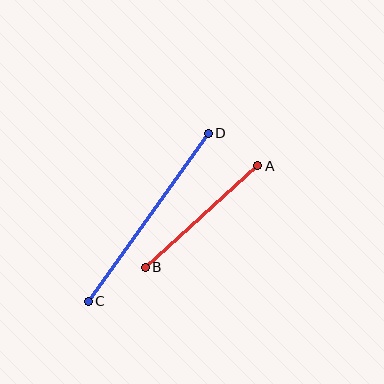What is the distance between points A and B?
The distance is approximately 151 pixels.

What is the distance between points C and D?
The distance is approximately 207 pixels.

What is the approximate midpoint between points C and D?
The midpoint is at approximately (148, 217) pixels.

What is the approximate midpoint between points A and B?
The midpoint is at approximately (202, 216) pixels.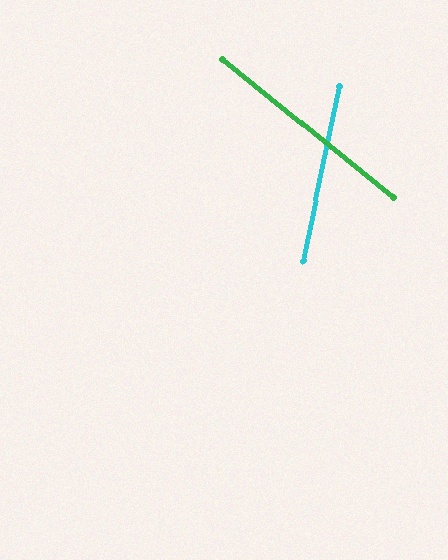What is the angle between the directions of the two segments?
Approximately 63 degrees.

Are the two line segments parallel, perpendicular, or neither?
Neither parallel nor perpendicular — they differ by about 63°.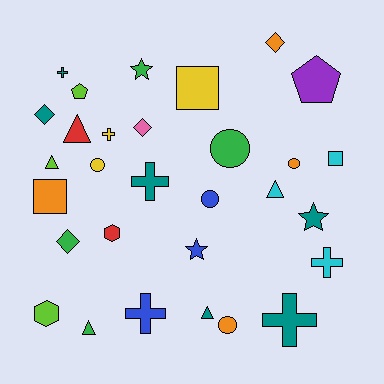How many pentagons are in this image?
There are 2 pentagons.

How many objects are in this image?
There are 30 objects.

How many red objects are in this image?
There are 2 red objects.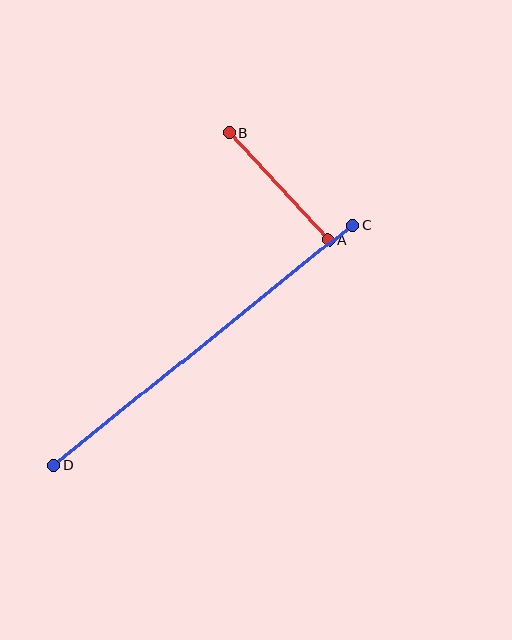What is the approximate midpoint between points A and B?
The midpoint is at approximately (279, 186) pixels.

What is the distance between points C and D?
The distance is approximately 383 pixels.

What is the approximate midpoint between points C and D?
The midpoint is at approximately (203, 345) pixels.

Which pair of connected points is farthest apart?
Points C and D are farthest apart.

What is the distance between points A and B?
The distance is approximately 146 pixels.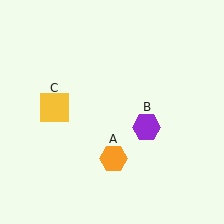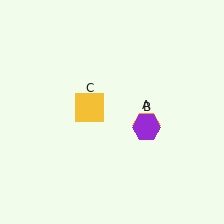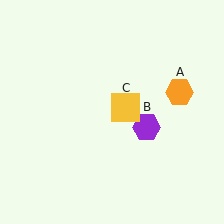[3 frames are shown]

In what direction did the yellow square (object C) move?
The yellow square (object C) moved right.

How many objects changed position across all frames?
2 objects changed position: orange hexagon (object A), yellow square (object C).